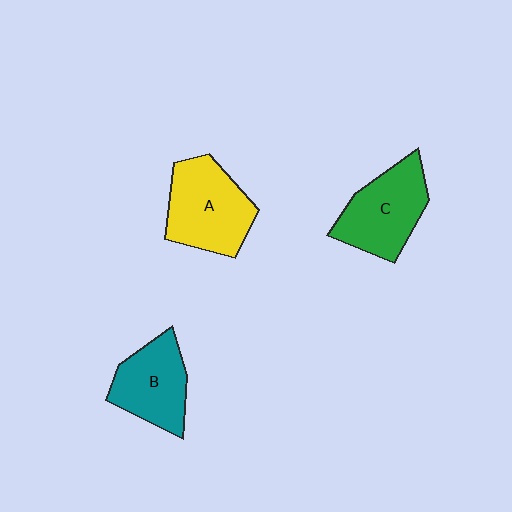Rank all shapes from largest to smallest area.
From largest to smallest: A (yellow), C (green), B (teal).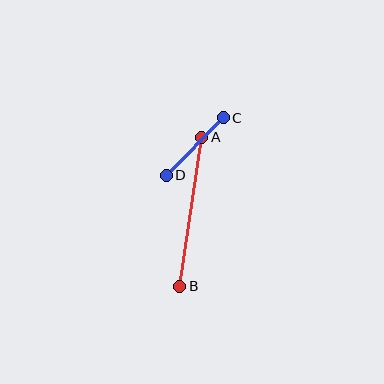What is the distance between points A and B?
The distance is approximately 151 pixels.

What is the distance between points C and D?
The distance is approximately 81 pixels.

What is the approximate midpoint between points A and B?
The midpoint is at approximately (191, 212) pixels.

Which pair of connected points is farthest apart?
Points A and B are farthest apart.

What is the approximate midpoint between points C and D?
The midpoint is at approximately (195, 146) pixels.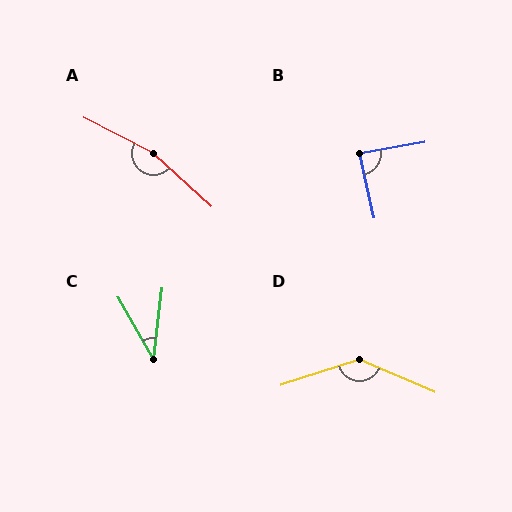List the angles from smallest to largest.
C (37°), B (87°), D (139°), A (165°).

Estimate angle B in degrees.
Approximately 87 degrees.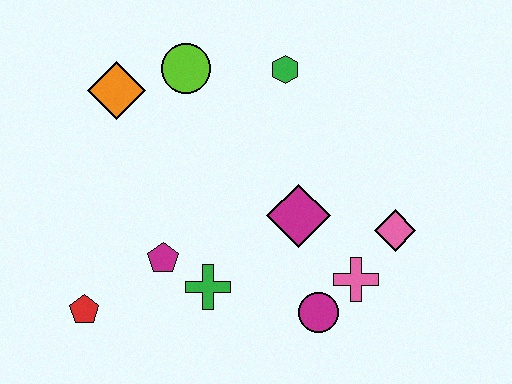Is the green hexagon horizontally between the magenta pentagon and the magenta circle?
Yes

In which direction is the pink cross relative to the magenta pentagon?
The pink cross is to the right of the magenta pentagon.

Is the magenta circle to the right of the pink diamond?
No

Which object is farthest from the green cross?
The green hexagon is farthest from the green cross.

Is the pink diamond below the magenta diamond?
Yes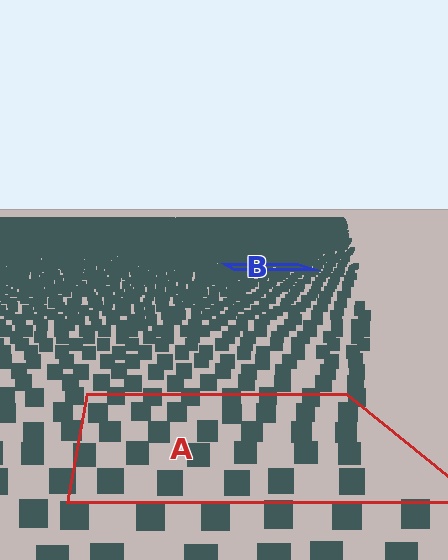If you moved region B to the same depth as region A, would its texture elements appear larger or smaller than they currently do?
They would appear larger. At a closer depth, the same texture elements are projected at a bigger on-screen size.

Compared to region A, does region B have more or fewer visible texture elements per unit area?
Region B has more texture elements per unit area — they are packed more densely because it is farther away.